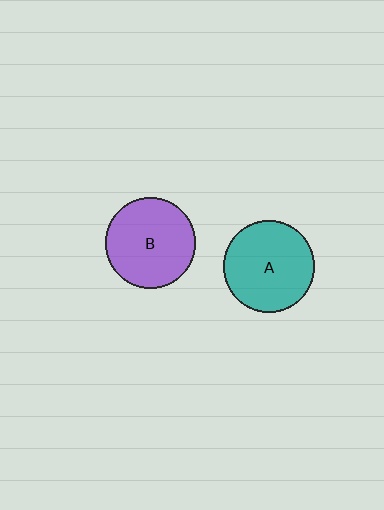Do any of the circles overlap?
No, none of the circles overlap.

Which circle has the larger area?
Circle A (teal).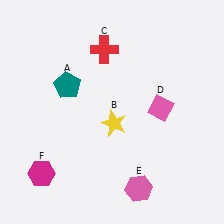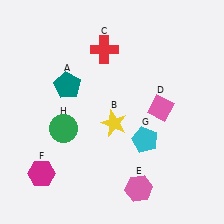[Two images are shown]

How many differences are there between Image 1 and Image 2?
There are 2 differences between the two images.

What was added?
A cyan pentagon (G), a green circle (H) were added in Image 2.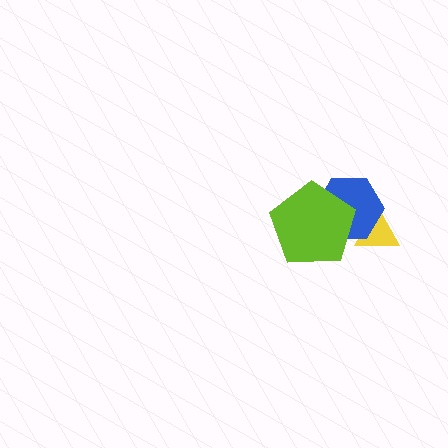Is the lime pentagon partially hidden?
No, no other shape covers it.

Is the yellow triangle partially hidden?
Yes, it is partially covered by another shape.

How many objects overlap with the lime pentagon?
1 object overlaps with the lime pentagon.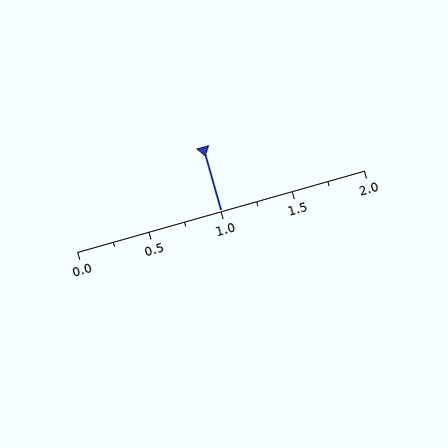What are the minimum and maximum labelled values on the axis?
The axis runs from 0.0 to 2.0.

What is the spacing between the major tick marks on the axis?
The major ticks are spaced 0.5 apart.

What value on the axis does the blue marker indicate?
The marker indicates approximately 1.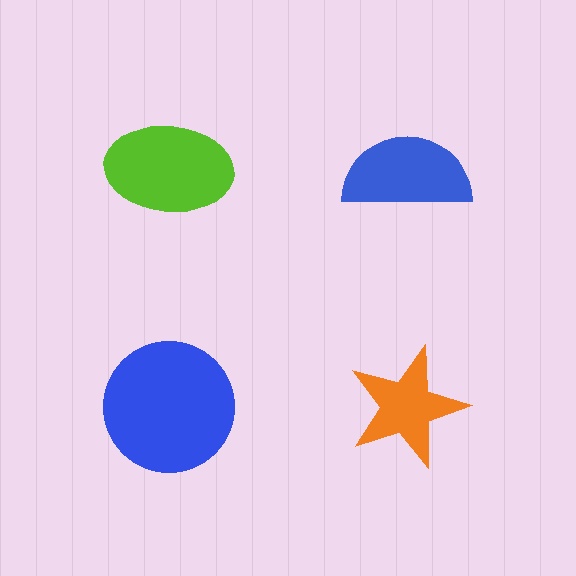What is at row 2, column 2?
An orange star.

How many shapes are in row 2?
2 shapes.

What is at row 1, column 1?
A lime ellipse.